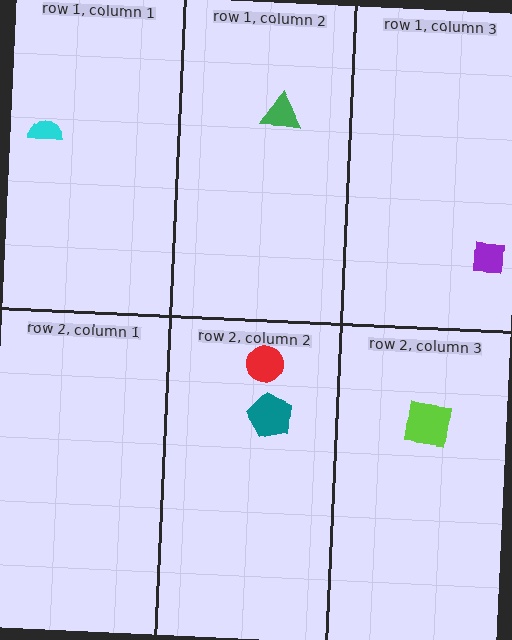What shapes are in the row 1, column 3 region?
The purple square.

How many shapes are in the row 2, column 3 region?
1.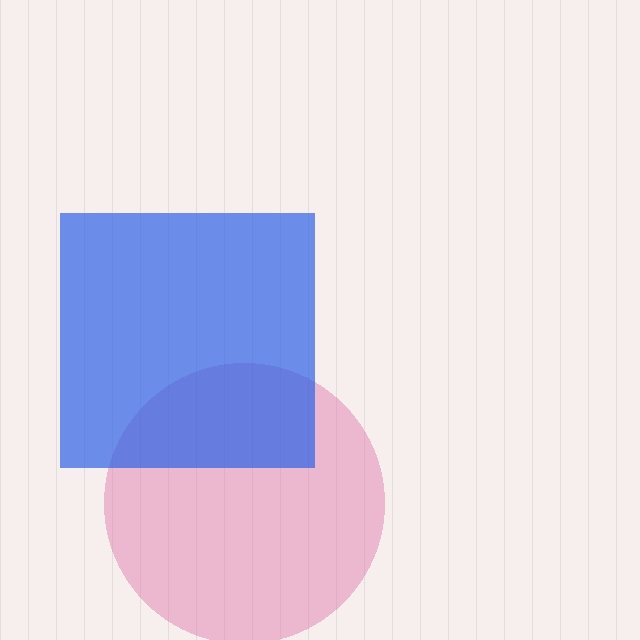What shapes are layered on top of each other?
The layered shapes are: a pink circle, a blue square.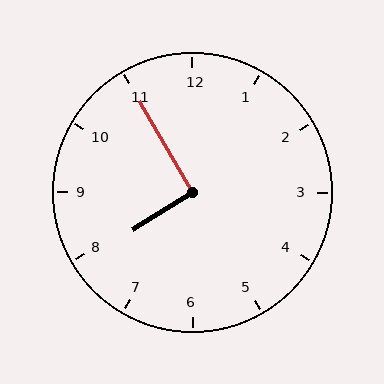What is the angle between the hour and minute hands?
Approximately 92 degrees.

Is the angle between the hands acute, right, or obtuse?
It is right.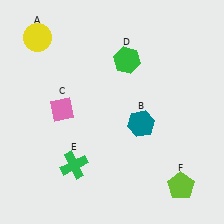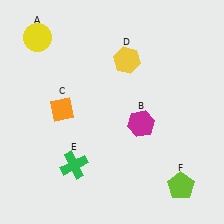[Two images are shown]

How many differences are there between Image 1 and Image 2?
There are 3 differences between the two images.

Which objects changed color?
B changed from teal to magenta. C changed from pink to orange. D changed from green to yellow.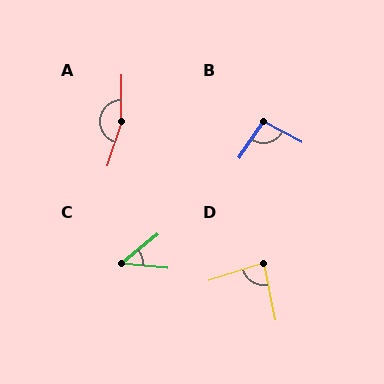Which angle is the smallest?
C, at approximately 46 degrees.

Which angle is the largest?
A, at approximately 162 degrees.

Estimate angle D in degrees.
Approximately 83 degrees.